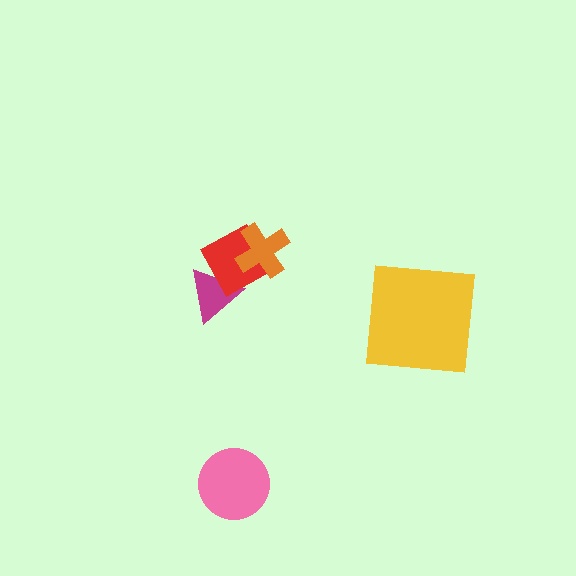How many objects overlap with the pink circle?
0 objects overlap with the pink circle.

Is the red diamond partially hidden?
Yes, it is partially covered by another shape.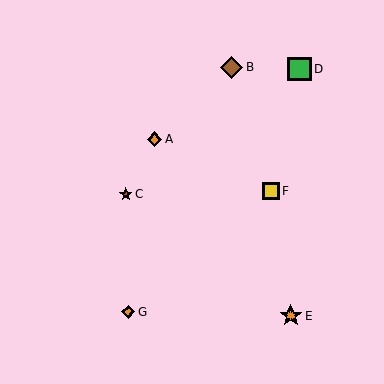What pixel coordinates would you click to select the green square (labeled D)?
Click at (300, 69) to select the green square D.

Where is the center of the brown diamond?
The center of the brown diamond is at (232, 67).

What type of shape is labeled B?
Shape B is a brown diamond.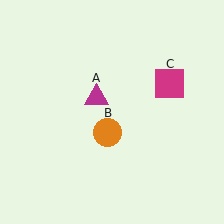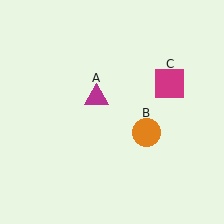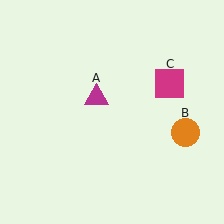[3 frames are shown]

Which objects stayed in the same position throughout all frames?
Magenta triangle (object A) and magenta square (object C) remained stationary.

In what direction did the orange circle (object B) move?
The orange circle (object B) moved right.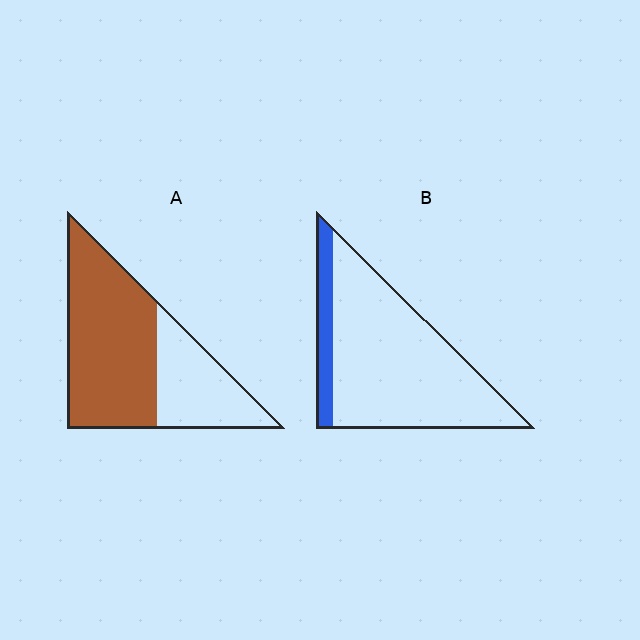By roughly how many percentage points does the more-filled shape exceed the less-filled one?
By roughly 50 percentage points (A over B).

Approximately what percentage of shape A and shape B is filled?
A is approximately 65% and B is approximately 15%.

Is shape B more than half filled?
No.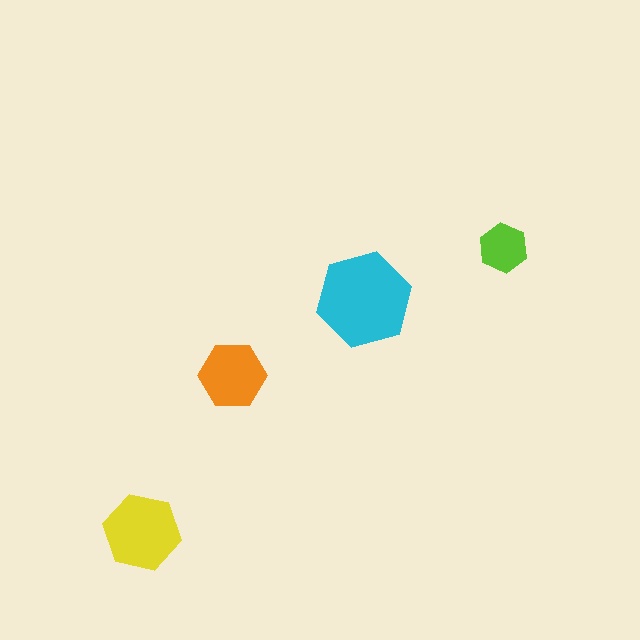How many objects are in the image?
There are 4 objects in the image.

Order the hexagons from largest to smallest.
the cyan one, the yellow one, the orange one, the lime one.